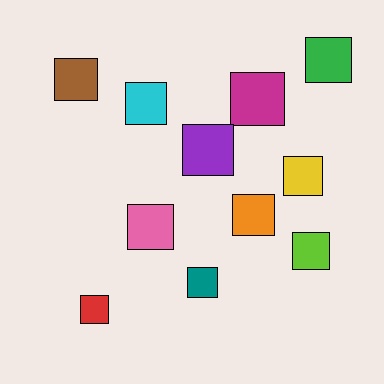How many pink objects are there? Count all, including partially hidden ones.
There is 1 pink object.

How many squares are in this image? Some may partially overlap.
There are 11 squares.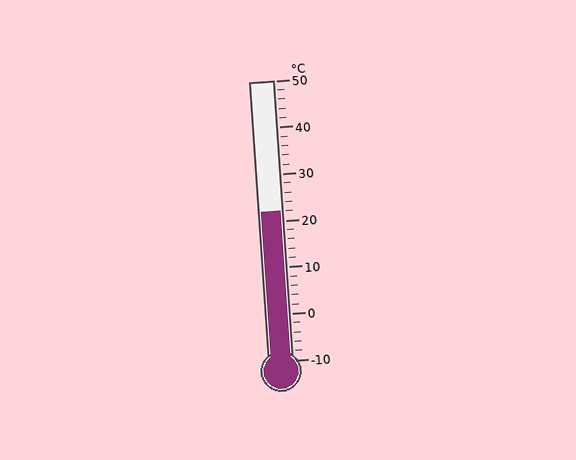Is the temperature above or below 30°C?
The temperature is below 30°C.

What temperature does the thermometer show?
The thermometer shows approximately 22°C.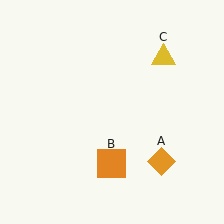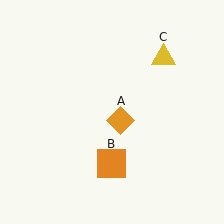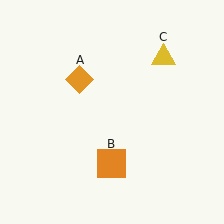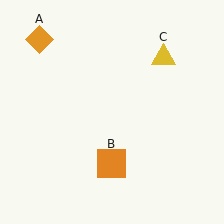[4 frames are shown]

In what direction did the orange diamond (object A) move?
The orange diamond (object A) moved up and to the left.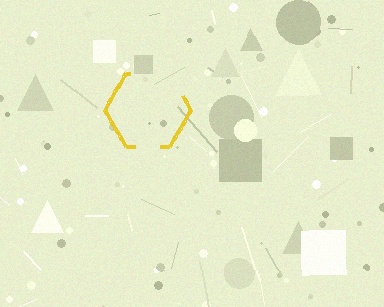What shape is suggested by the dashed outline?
The dashed outline suggests a hexagon.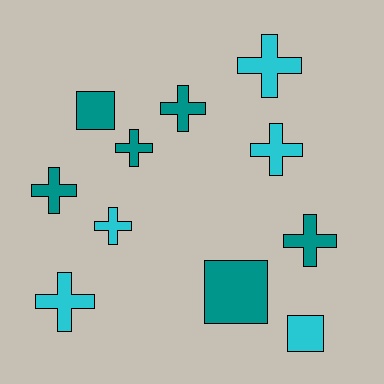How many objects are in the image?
There are 11 objects.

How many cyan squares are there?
There is 1 cyan square.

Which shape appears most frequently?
Cross, with 8 objects.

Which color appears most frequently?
Teal, with 6 objects.